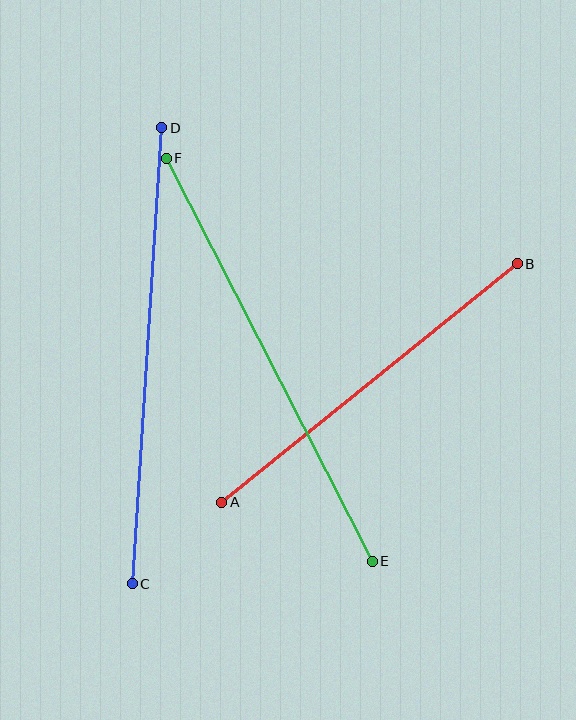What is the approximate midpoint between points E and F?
The midpoint is at approximately (269, 360) pixels.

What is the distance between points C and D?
The distance is approximately 457 pixels.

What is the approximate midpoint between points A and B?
The midpoint is at approximately (370, 383) pixels.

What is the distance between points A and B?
The distance is approximately 380 pixels.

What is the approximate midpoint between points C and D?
The midpoint is at approximately (147, 356) pixels.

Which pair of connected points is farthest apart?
Points C and D are farthest apart.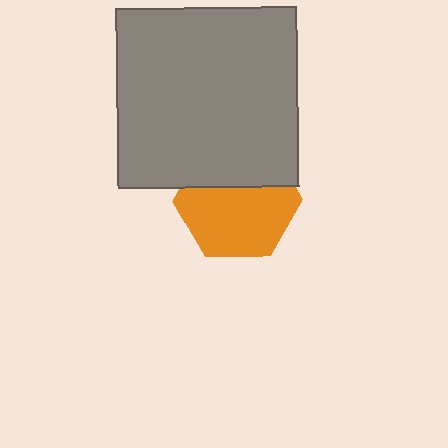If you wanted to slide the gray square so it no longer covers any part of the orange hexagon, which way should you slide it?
Slide it up — that is the most direct way to separate the two shapes.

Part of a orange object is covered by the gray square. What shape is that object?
It is a hexagon.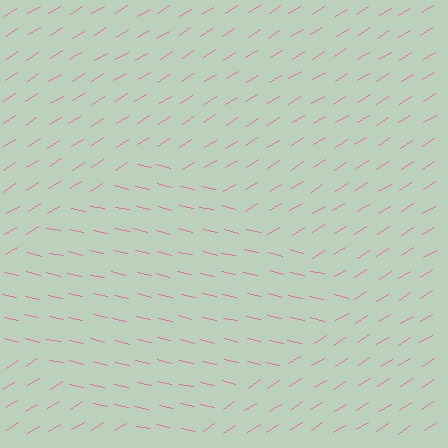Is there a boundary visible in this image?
Yes, there is a texture boundary formed by a change in line orientation.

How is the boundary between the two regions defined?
The boundary is defined purely by a change in line orientation (approximately 45 degrees difference). All lines are the same color and thickness.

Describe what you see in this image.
The image is filled with small pink line segments. A diamond region in the image has lines oriented differently from the surrounding lines, creating a visible texture boundary.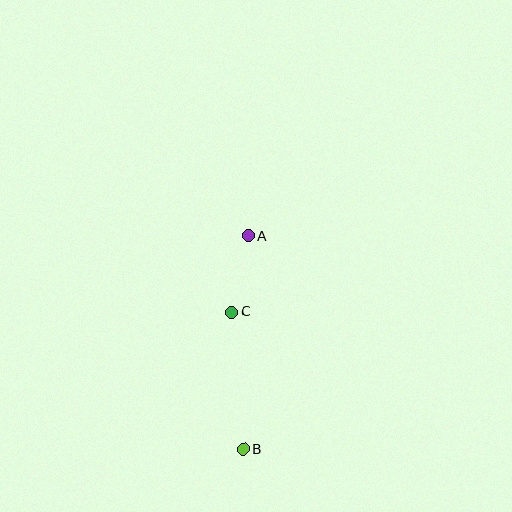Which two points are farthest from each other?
Points A and B are farthest from each other.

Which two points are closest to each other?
Points A and C are closest to each other.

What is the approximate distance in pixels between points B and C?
The distance between B and C is approximately 138 pixels.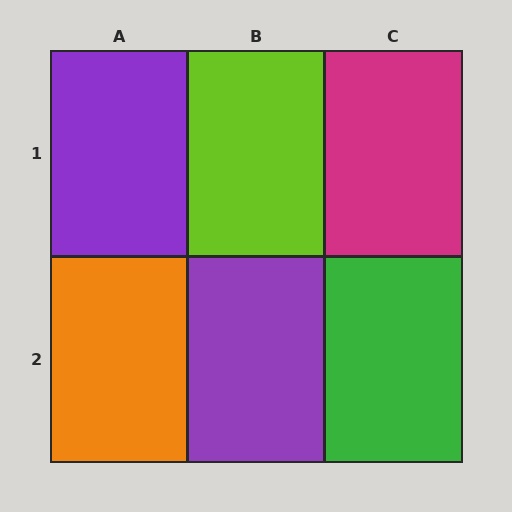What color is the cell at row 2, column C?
Green.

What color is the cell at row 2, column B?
Purple.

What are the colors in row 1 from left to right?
Purple, lime, magenta.